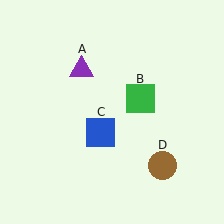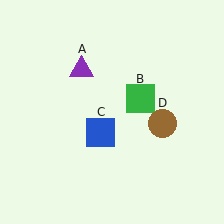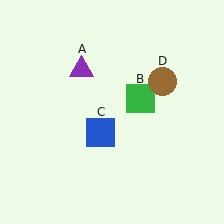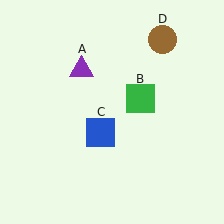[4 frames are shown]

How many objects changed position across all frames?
1 object changed position: brown circle (object D).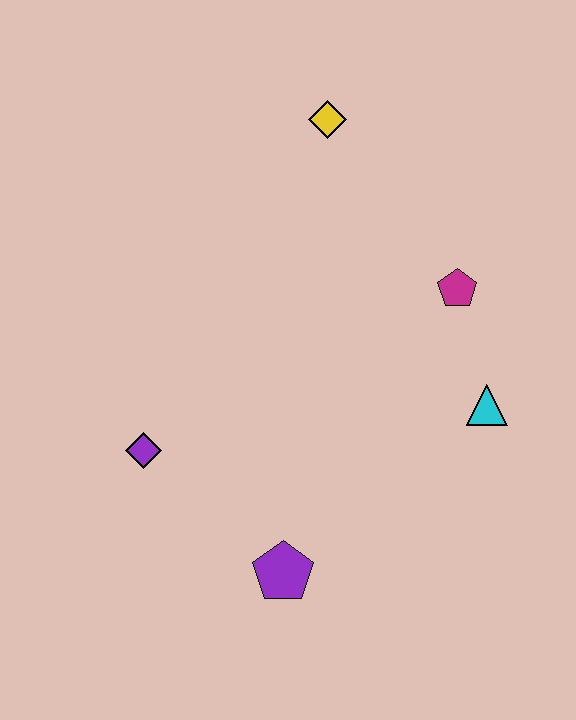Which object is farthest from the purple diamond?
The yellow diamond is farthest from the purple diamond.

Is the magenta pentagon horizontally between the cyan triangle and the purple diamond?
Yes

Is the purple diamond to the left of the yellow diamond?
Yes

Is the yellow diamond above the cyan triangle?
Yes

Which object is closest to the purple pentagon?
The purple diamond is closest to the purple pentagon.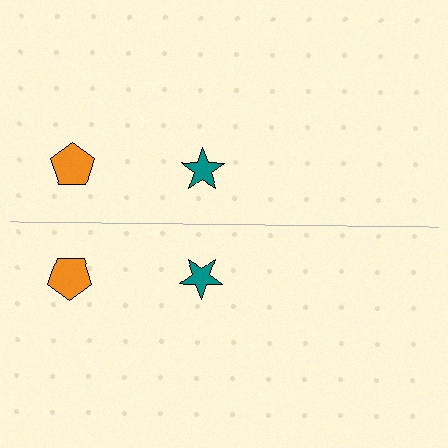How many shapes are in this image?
There are 4 shapes in this image.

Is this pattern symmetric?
Yes, this pattern has bilateral (reflection) symmetry.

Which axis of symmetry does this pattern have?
The pattern has a horizontal axis of symmetry running through the center of the image.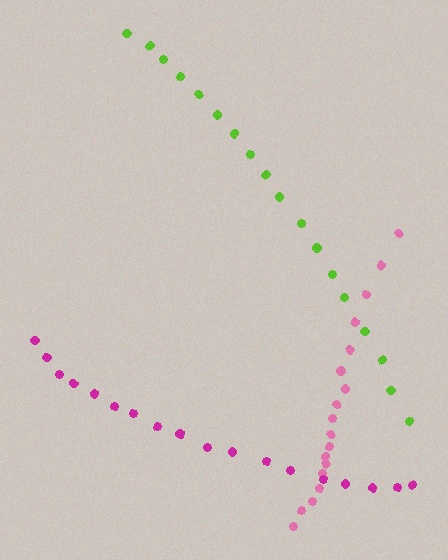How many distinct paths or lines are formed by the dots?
There are 3 distinct paths.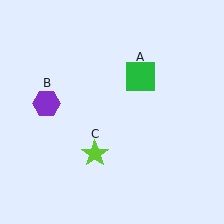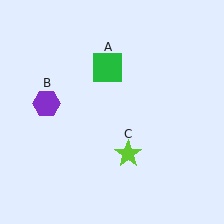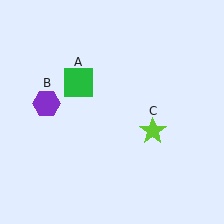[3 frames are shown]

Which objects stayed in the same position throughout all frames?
Purple hexagon (object B) remained stationary.